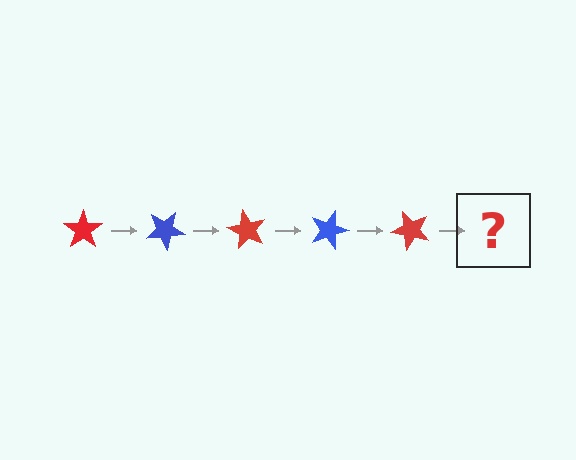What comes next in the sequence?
The next element should be a blue star, rotated 150 degrees from the start.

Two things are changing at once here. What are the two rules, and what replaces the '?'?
The two rules are that it rotates 30 degrees each step and the color cycles through red and blue. The '?' should be a blue star, rotated 150 degrees from the start.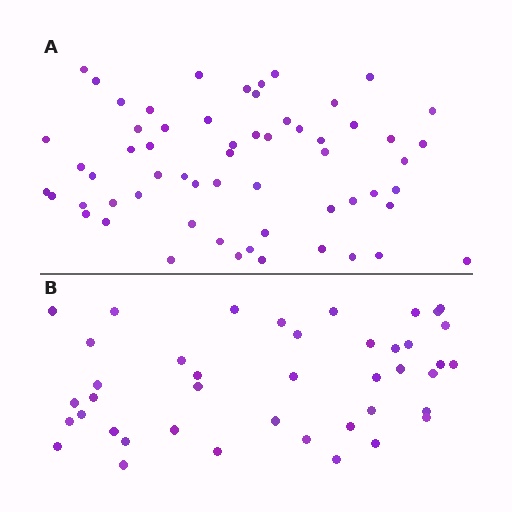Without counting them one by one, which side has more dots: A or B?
Region A (the top region) has more dots.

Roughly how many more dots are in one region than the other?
Region A has approximately 20 more dots than region B.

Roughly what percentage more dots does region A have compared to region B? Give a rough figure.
About 45% more.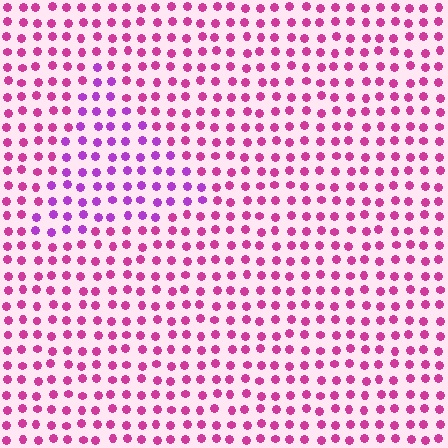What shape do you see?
I see a triangle.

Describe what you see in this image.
The image is filled with small magenta elements in a uniform arrangement. A triangle-shaped region is visible where the elements are tinted to a slightly different hue, forming a subtle color boundary.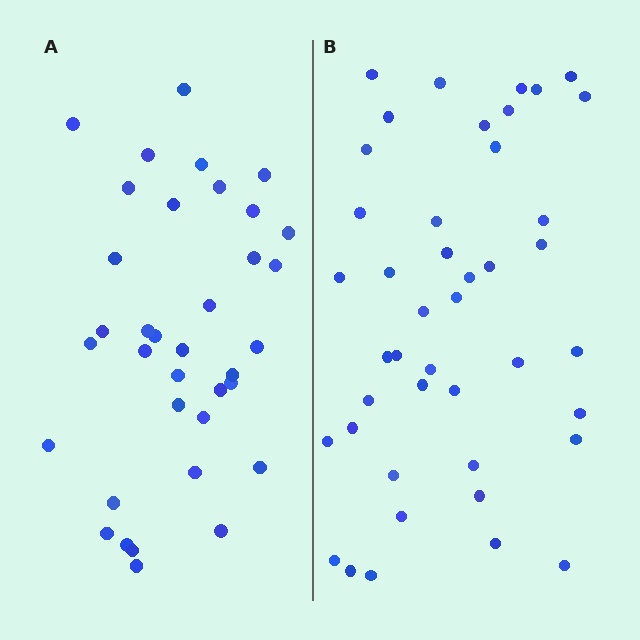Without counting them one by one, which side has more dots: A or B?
Region B (the right region) has more dots.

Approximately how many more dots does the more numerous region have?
Region B has roughly 8 or so more dots than region A.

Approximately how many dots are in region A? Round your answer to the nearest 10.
About 40 dots. (The exact count is 36, which rounds to 40.)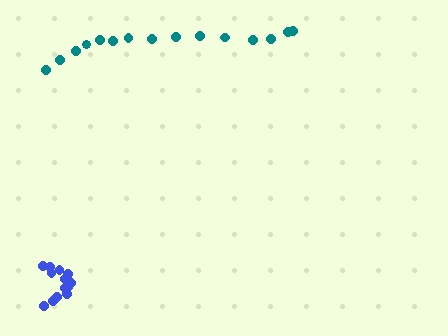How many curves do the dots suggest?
There are 2 distinct paths.